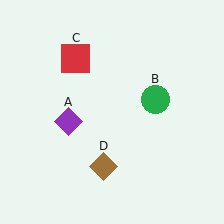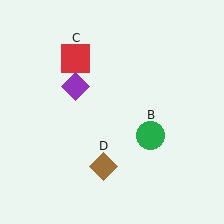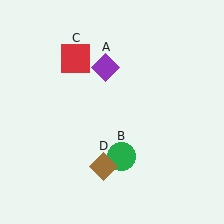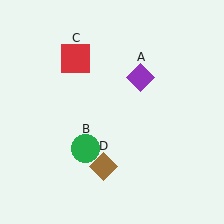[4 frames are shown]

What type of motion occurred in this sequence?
The purple diamond (object A), green circle (object B) rotated clockwise around the center of the scene.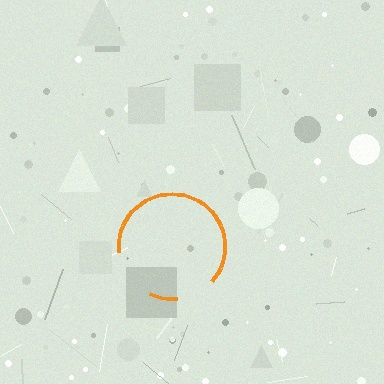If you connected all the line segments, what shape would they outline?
They would outline a circle.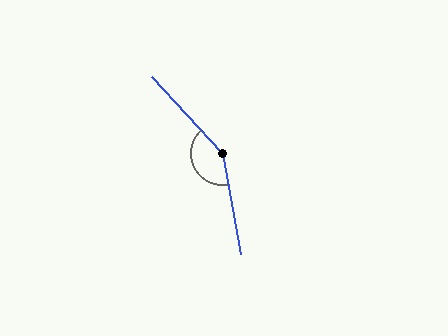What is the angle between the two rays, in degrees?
Approximately 147 degrees.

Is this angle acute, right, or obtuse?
It is obtuse.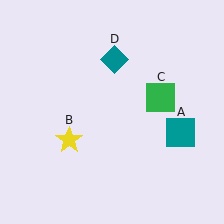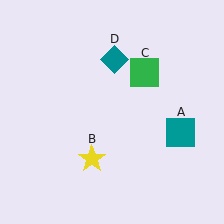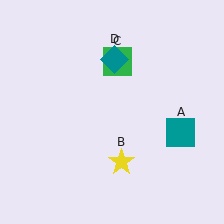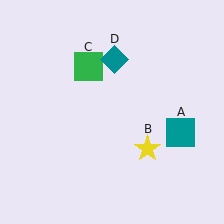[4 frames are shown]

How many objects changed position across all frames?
2 objects changed position: yellow star (object B), green square (object C).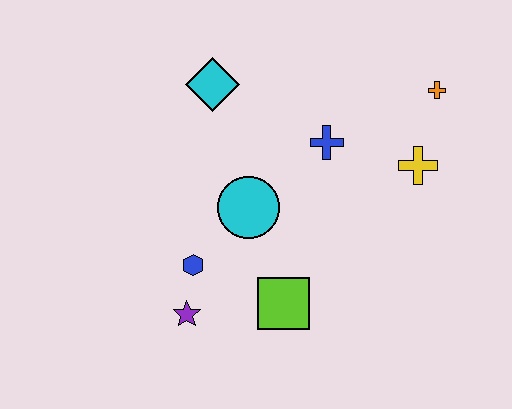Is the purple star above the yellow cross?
No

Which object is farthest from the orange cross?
The purple star is farthest from the orange cross.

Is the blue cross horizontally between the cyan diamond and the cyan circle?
No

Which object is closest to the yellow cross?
The orange cross is closest to the yellow cross.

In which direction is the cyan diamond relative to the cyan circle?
The cyan diamond is above the cyan circle.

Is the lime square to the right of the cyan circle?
Yes